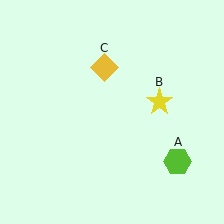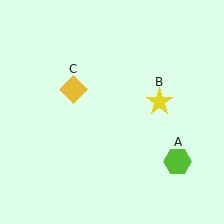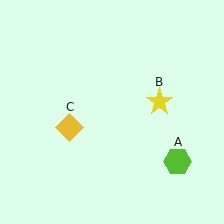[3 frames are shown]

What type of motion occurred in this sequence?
The yellow diamond (object C) rotated counterclockwise around the center of the scene.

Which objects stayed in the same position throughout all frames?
Lime hexagon (object A) and yellow star (object B) remained stationary.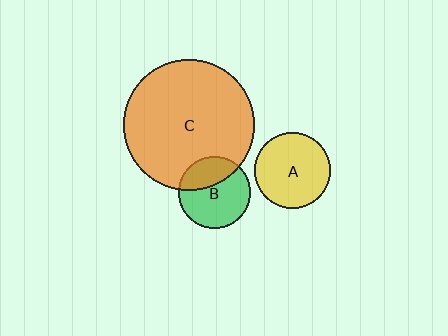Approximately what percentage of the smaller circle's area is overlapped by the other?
Approximately 35%.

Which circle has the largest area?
Circle C (orange).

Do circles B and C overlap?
Yes.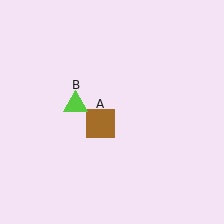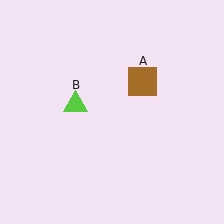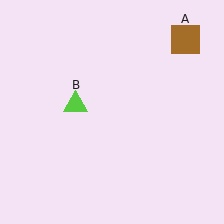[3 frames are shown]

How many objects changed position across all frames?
1 object changed position: brown square (object A).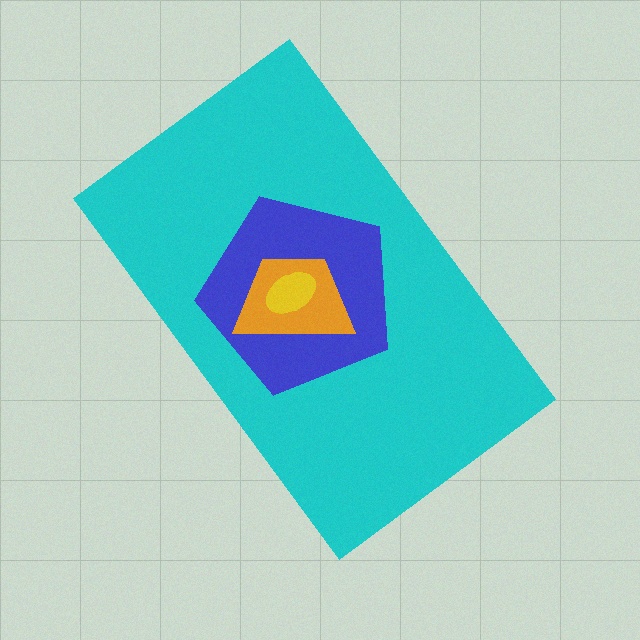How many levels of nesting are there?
4.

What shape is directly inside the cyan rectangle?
The blue pentagon.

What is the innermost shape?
The yellow ellipse.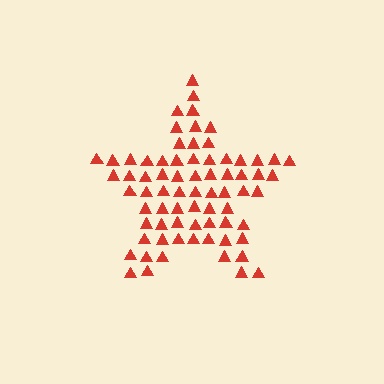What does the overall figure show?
The overall figure shows a star.